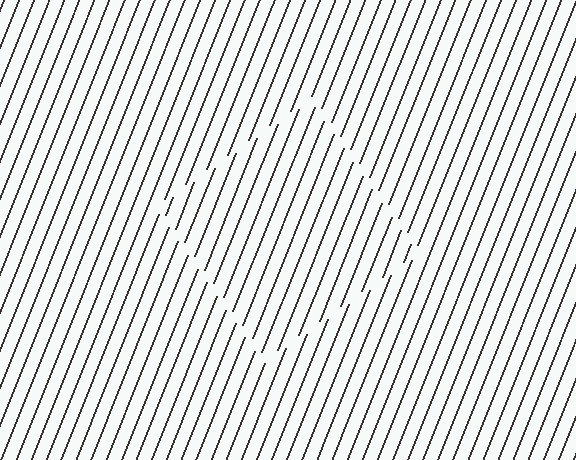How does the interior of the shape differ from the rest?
The interior of the shape contains the same grating, shifted by half a period — the contour is defined by the phase discontinuity where line-ends from the inner and outer gratings abut.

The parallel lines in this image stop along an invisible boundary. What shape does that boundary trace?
An illusory square. The interior of the shape contains the same grating, shifted by half a period — the contour is defined by the phase discontinuity where line-ends from the inner and outer gratings abut.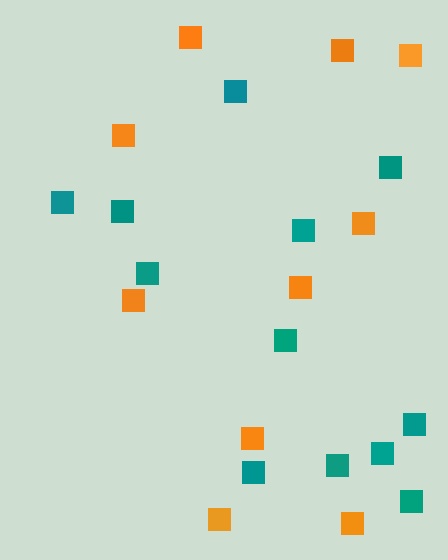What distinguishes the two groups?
There are 2 groups: one group of orange squares (10) and one group of teal squares (12).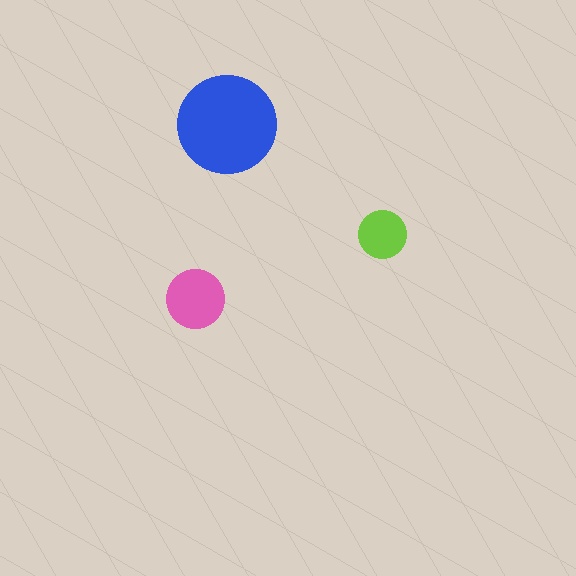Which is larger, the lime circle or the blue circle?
The blue one.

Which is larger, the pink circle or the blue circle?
The blue one.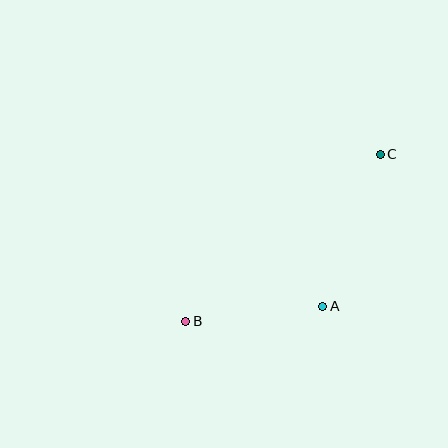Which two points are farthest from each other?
Points B and C are farthest from each other.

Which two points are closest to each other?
Points A and B are closest to each other.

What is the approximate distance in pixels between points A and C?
The distance between A and C is approximately 163 pixels.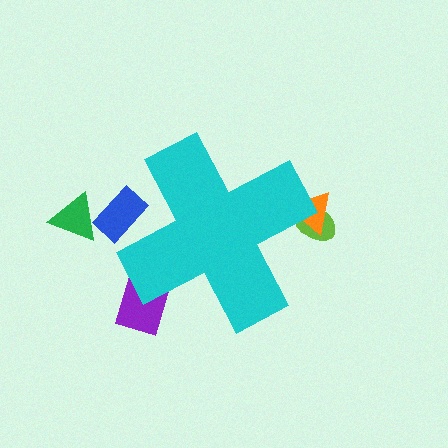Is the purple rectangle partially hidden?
Yes, the purple rectangle is partially hidden behind the cyan cross.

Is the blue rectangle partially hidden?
Yes, the blue rectangle is partially hidden behind the cyan cross.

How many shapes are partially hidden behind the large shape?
4 shapes are partially hidden.